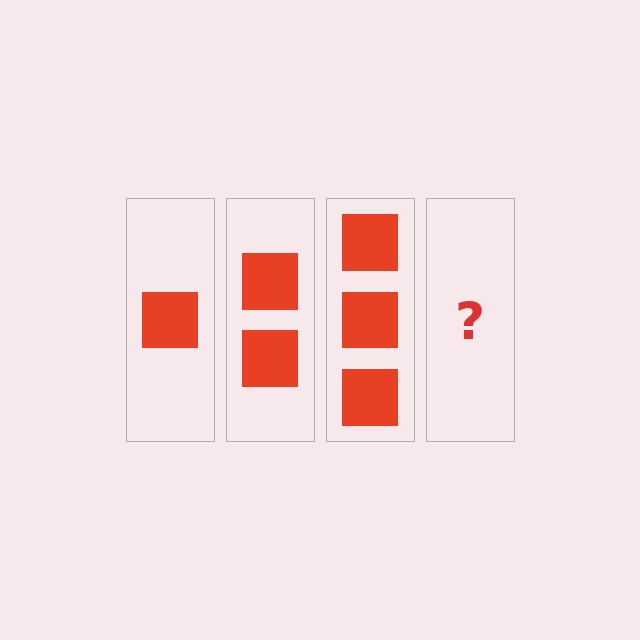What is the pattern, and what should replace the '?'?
The pattern is that each step adds one more square. The '?' should be 4 squares.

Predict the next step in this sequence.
The next step is 4 squares.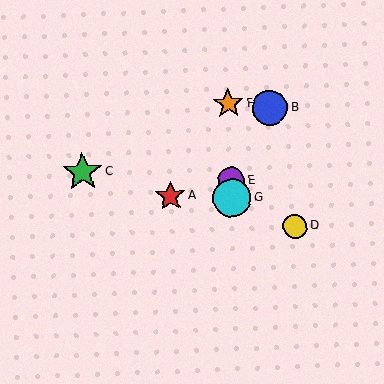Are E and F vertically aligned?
Yes, both are at x≈231.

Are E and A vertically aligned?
No, E is at x≈231 and A is at x≈170.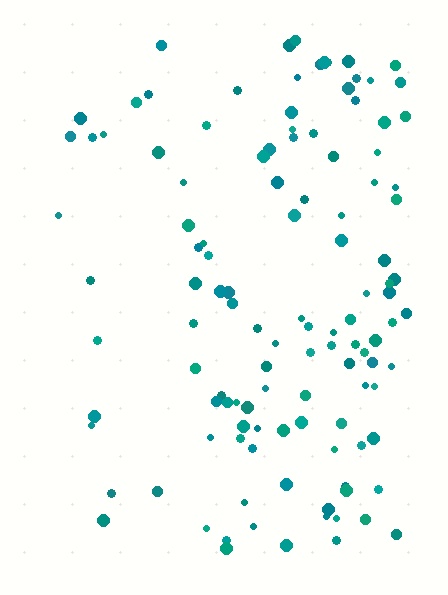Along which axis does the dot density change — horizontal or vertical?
Horizontal.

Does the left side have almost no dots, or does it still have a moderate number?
Still a moderate number, just noticeably fewer than the right.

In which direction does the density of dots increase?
From left to right, with the right side densest.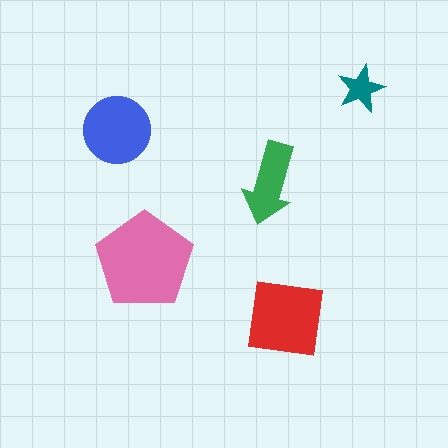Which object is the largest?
The pink pentagon.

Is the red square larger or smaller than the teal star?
Larger.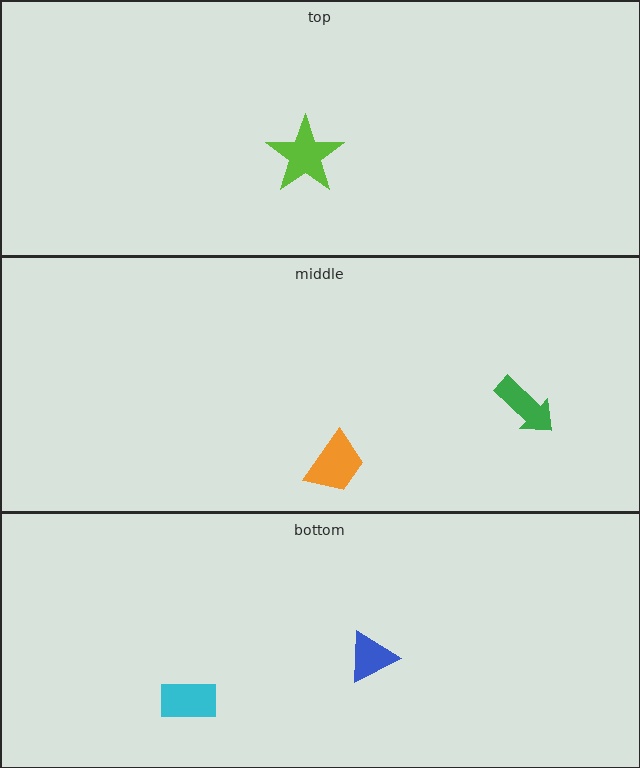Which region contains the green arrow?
The middle region.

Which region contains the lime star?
The top region.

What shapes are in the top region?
The lime star.